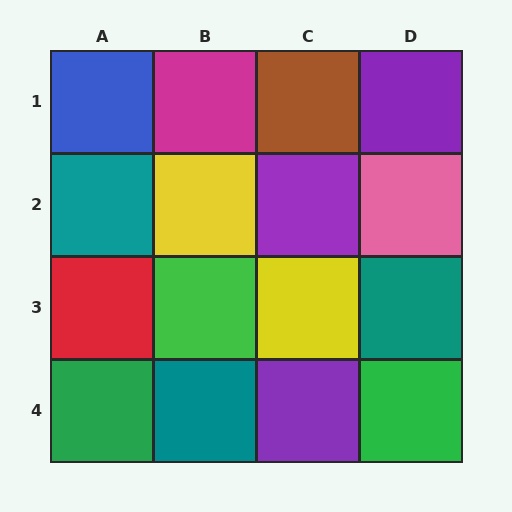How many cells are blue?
1 cell is blue.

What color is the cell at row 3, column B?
Green.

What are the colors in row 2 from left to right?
Teal, yellow, purple, pink.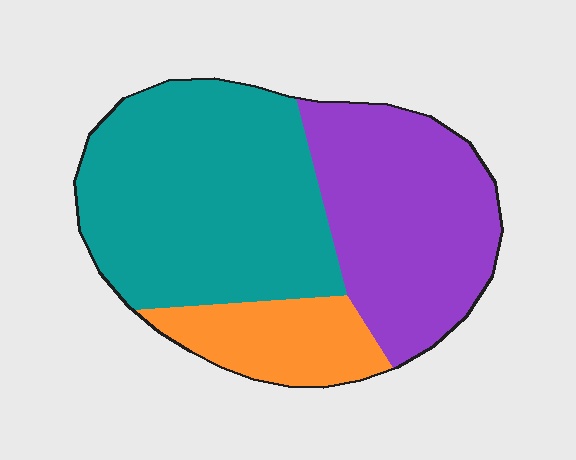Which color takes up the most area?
Teal, at roughly 50%.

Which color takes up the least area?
Orange, at roughly 15%.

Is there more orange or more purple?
Purple.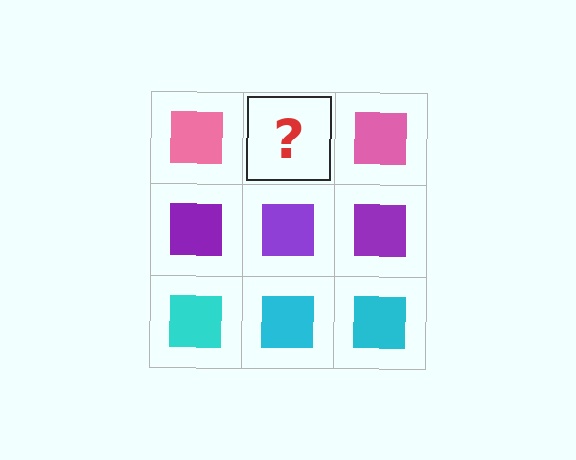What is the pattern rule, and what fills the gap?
The rule is that each row has a consistent color. The gap should be filled with a pink square.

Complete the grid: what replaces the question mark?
The question mark should be replaced with a pink square.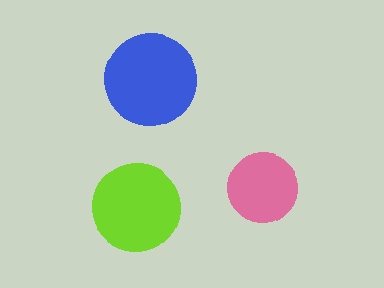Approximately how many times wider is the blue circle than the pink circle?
About 1.5 times wider.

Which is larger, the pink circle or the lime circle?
The lime one.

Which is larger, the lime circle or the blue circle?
The blue one.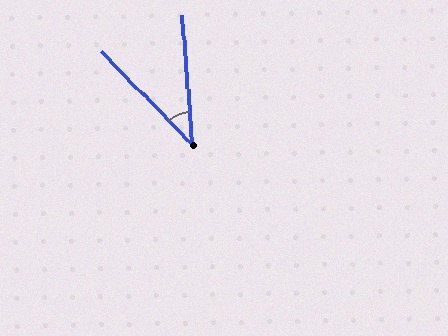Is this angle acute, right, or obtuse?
It is acute.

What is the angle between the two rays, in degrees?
Approximately 40 degrees.